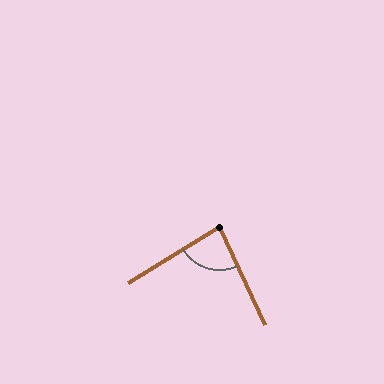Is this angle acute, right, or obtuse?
It is acute.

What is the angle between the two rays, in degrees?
Approximately 84 degrees.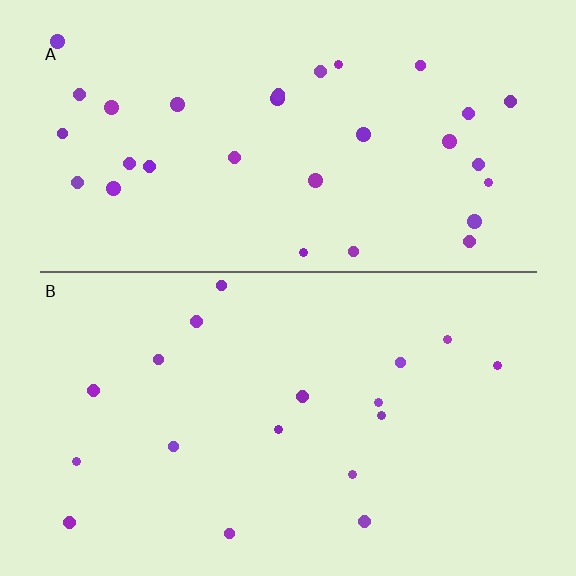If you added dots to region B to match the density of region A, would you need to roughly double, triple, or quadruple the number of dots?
Approximately double.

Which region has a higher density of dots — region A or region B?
A (the top).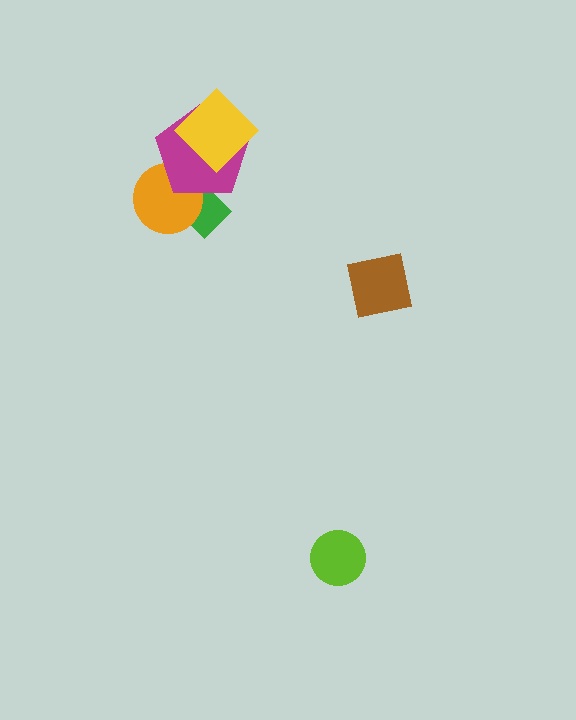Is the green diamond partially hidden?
Yes, it is partially covered by another shape.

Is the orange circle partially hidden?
Yes, it is partially covered by another shape.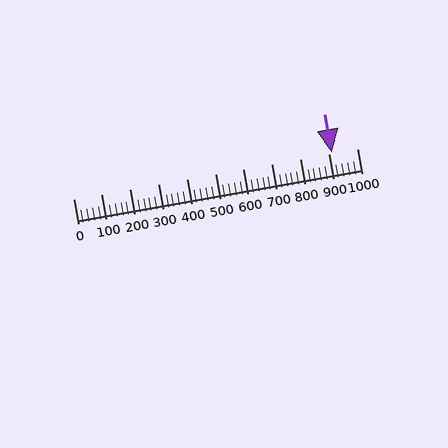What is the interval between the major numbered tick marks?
The major tick marks are spaced 100 units apart.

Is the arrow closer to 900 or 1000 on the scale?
The arrow is closer to 900.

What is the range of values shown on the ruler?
The ruler shows values from 0 to 1000.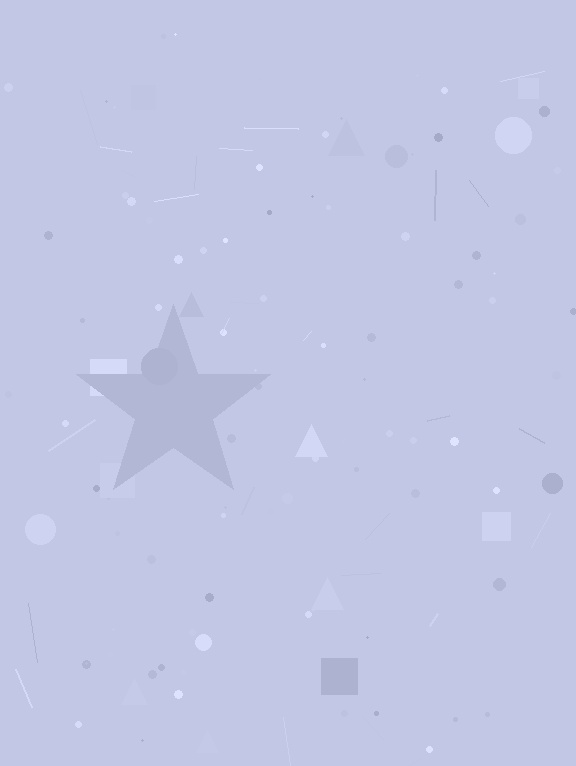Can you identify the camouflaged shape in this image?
The camouflaged shape is a star.